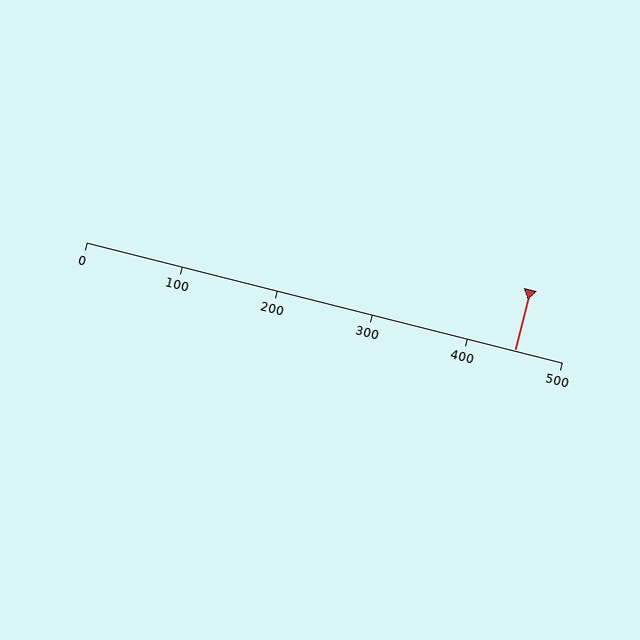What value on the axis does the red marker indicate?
The marker indicates approximately 450.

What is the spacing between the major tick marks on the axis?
The major ticks are spaced 100 apart.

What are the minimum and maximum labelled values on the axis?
The axis runs from 0 to 500.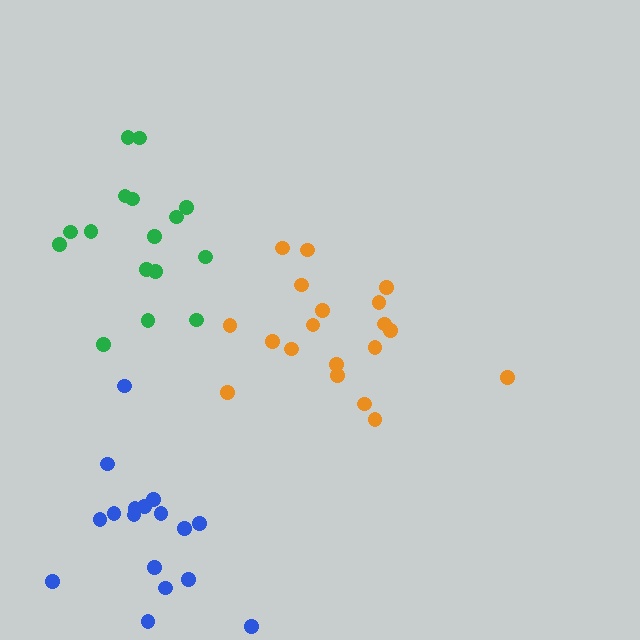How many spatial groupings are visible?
There are 3 spatial groupings.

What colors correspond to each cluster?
The clusters are colored: green, blue, orange.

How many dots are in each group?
Group 1: 16 dots, Group 2: 17 dots, Group 3: 19 dots (52 total).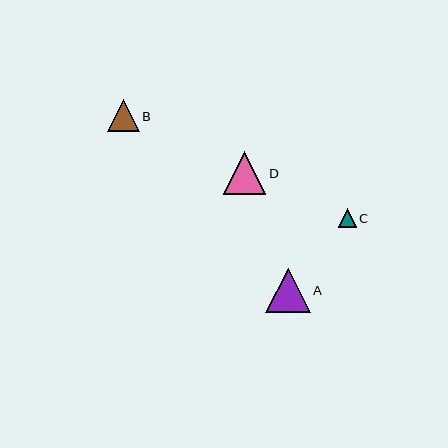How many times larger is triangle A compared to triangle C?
Triangle A is approximately 2.4 times the size of triangle C.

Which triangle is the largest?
Triangle A is the largest with a size of approximately 45 pixels.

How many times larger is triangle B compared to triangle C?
Triangle B is approximately 1.7 times the size of triangle C.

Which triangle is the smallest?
Triangle C is the smallest with a size of approximately 18 pixels.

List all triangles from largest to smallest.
From largest to smallest: A, D, B, C.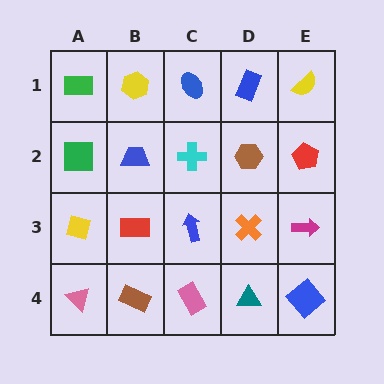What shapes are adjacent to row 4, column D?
An orange cross (row 3, column D), a pink rectangle (row 4, column C), a blue diamond (row 4, column E).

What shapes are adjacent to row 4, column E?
A magenta arrow (row 3, column E), a teal triangle (row 4, column D).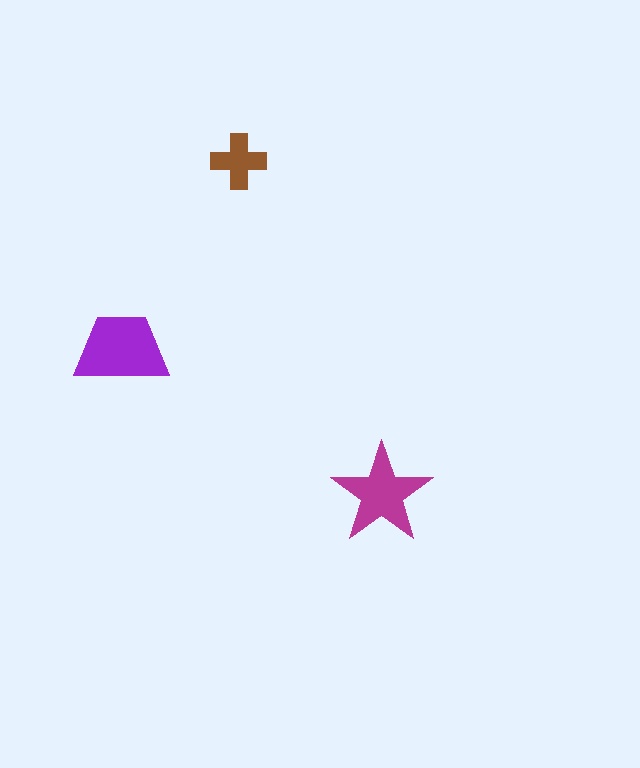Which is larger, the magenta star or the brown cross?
The magenta star.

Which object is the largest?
The purple trapezoid.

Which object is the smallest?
The brown cross.